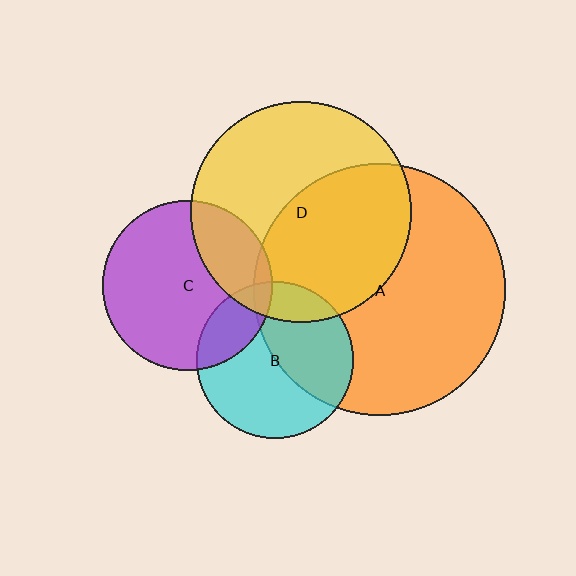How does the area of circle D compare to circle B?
Approximately 2.0 times.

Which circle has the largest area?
Circle A (orange).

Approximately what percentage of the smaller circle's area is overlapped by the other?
Approximately 50%.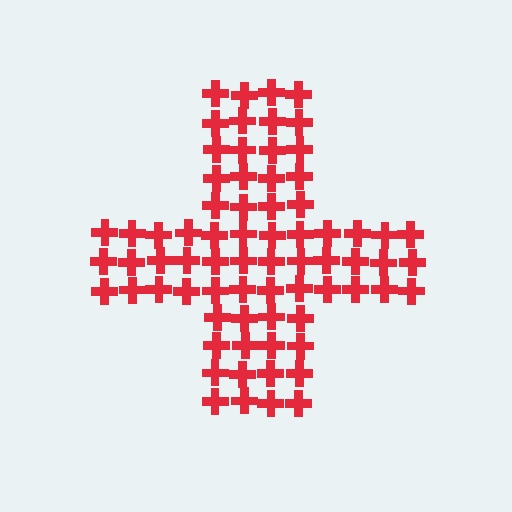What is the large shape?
The large shape is a cross.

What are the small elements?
The small elements are crosses.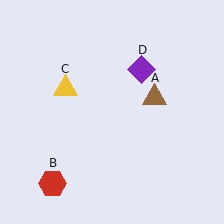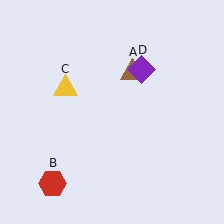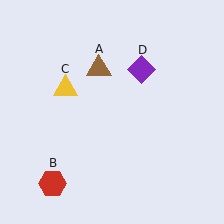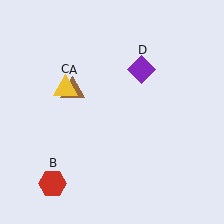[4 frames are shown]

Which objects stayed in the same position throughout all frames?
Red hexagon (object B) and yellow triangle (object C) and purple diamond (object D) remained stationary.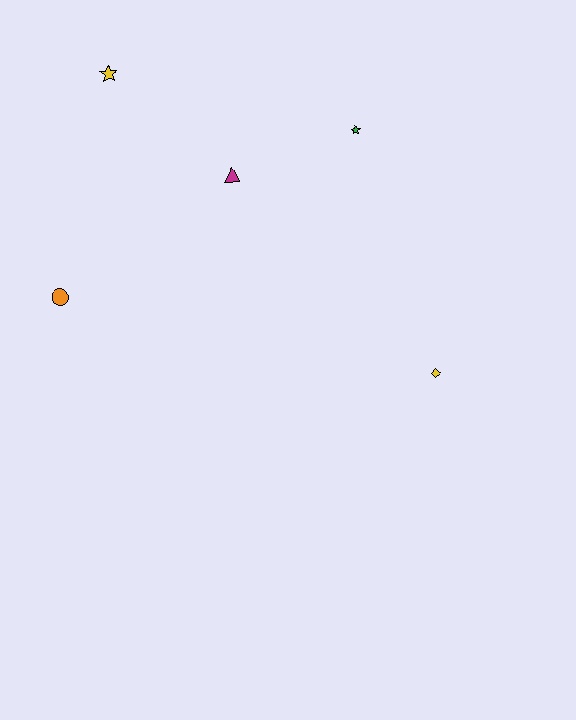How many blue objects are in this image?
There are no blue objects.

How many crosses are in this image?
There are no crosses.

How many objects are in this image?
There are 5 objects.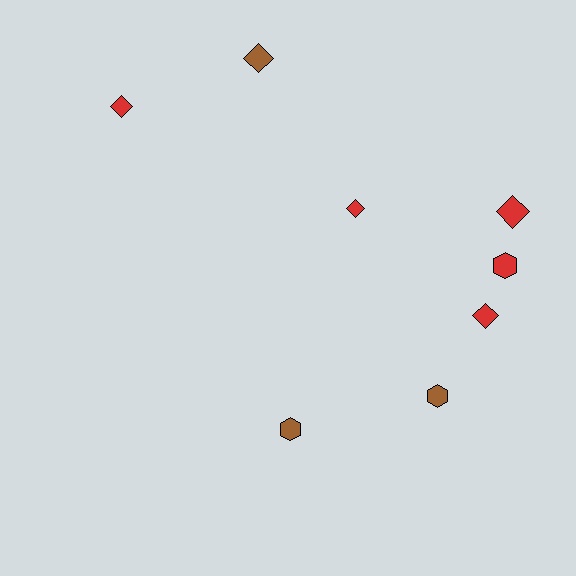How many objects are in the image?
There are 8 objects.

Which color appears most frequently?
Red, with 5 objects.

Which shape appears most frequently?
Diamond, with 5 objects.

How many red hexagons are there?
There is 1 red hexagon.